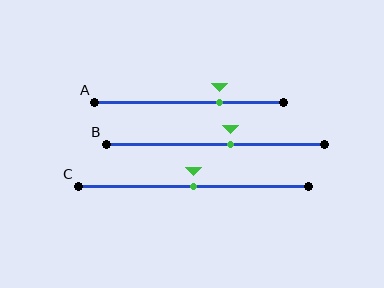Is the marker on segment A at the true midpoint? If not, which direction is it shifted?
No, the marker on segment A is shifted to the right by about 16% of the segment length.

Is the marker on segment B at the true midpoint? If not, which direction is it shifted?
No, the marker on segment B is shifted to the right by about 7% of the segment length.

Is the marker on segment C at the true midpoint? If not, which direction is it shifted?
Yes, the marker on segment C is at the true midpoint.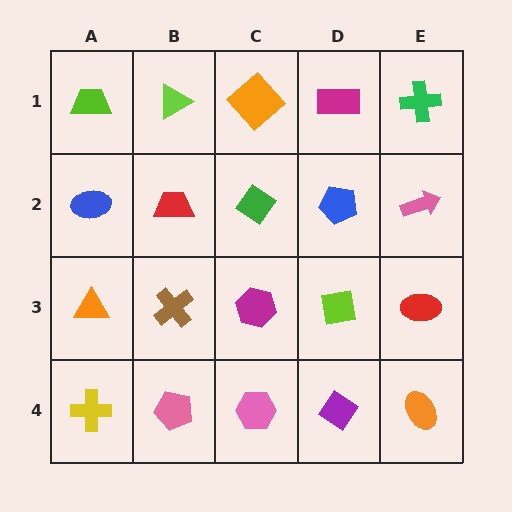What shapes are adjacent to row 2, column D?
A magenta rectangle (row 1, column D), a lime square (row 3, column D), a green diamond (row 2, column C), a pink arrow (row 2, column E).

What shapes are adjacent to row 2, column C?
An orange diamond (row 1, column C), a magenta hexagon (row 3, column C), a red trapezoid (row 2, column B), a blue pentagon (row 2, column D).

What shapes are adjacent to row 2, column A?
A lime trapezoid (row 1, column A), an orange triangle (row 3, column A), a red trapezoid (row 2, column B).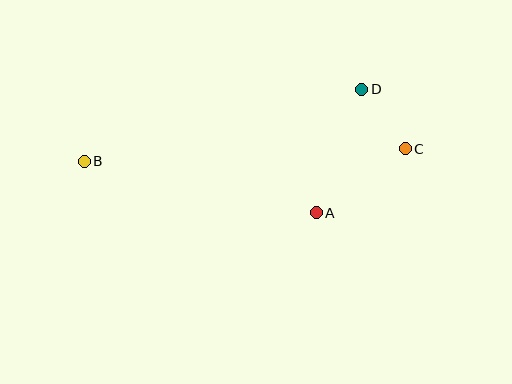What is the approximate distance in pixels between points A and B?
The distance between A and B is approximately 238 pixels.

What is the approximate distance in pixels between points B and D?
The distance between B and D is approximately 287 pixels.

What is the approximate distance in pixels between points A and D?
The distance between A and D is approximately 131 pixels.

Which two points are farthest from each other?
Points B and C are farthest from each other.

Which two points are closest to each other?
Points C and D are closest to each other.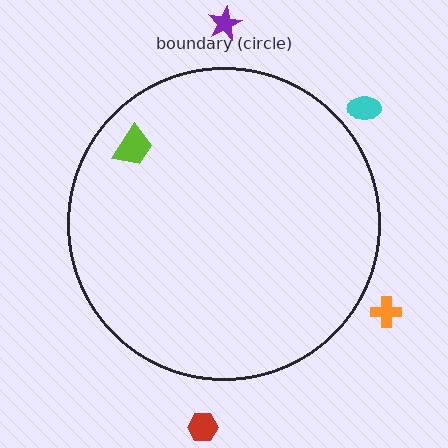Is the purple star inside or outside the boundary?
Outside.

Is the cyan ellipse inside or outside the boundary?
Outside.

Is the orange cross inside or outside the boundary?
Outside.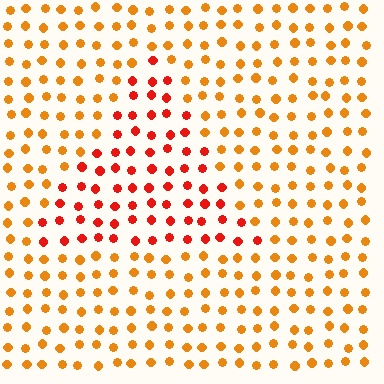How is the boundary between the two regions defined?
The boundary is defined purely by a slight shift in hue (about 32 degrees). Spacing, size, and orientation are identical on both sides.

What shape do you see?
I see a triangle.